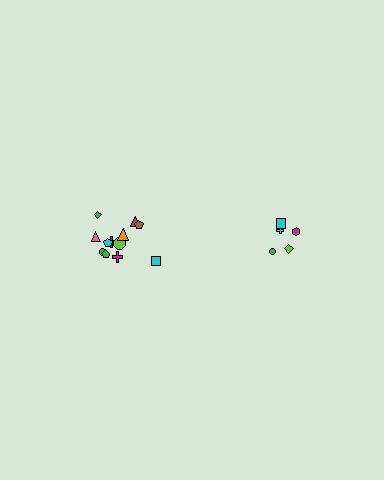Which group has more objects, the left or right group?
The left group.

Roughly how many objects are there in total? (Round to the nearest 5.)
Roughly 15 objects in total.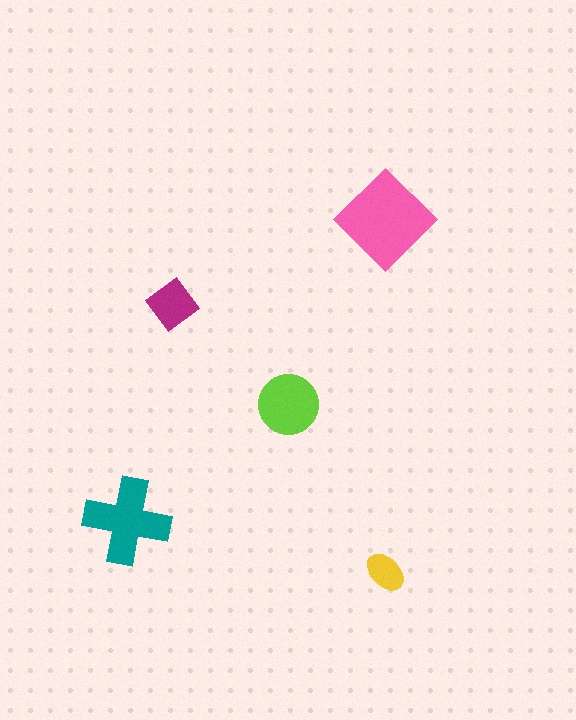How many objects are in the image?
There are 5 objects in the image.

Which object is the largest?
The pink diamond.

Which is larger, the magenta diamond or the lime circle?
The lime circle.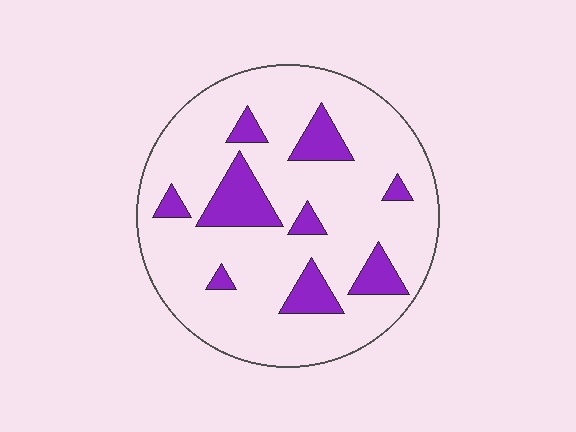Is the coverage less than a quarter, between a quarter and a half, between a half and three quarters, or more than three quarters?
Less than a quarter.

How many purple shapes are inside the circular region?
9.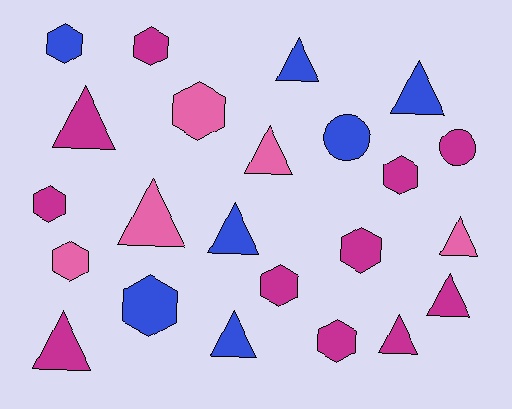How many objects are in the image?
There are 23 objects.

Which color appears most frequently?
Magenta, with 11 objects.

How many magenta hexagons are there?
There are 6 magenta hexagons.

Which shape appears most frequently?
Triangle, with 11 objects.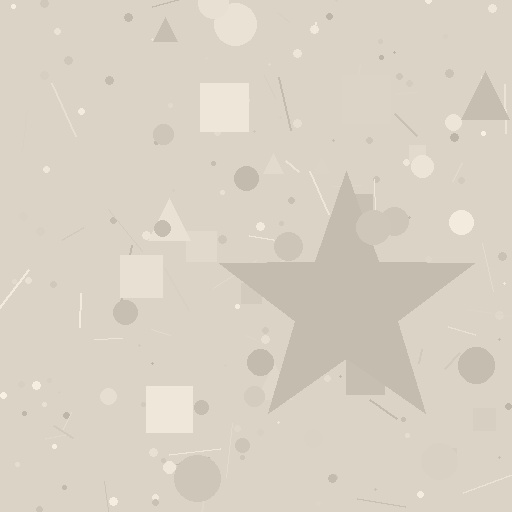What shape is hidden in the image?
A star is hidden in the image.